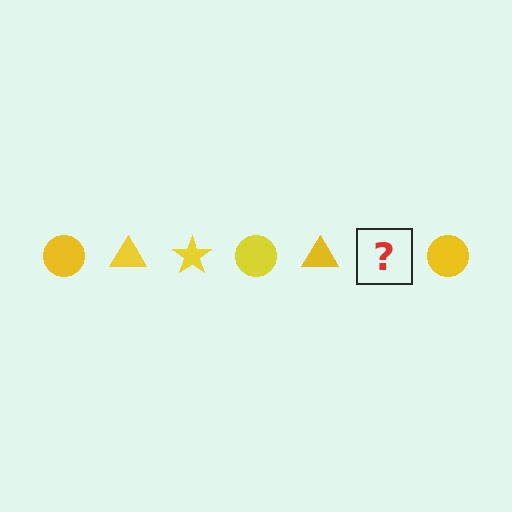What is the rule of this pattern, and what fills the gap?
The rule is that the pattern cycles through circle, triangle, star shapes in yellow. The gap should be filled with a yellow star.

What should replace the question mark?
The question mark should be replaced with a yellow star.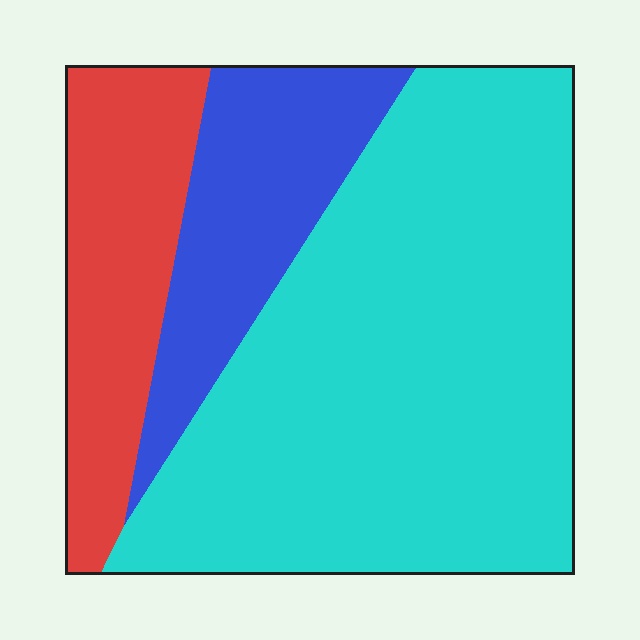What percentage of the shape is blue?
Blue covers roughly 20% of the shape.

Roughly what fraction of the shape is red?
Red covers 19% of the shape.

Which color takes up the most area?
Cyan, at roughly 65%.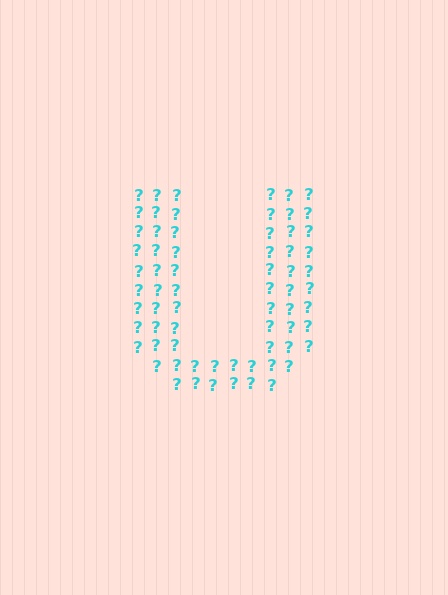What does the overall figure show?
The overall figure shows the letter U.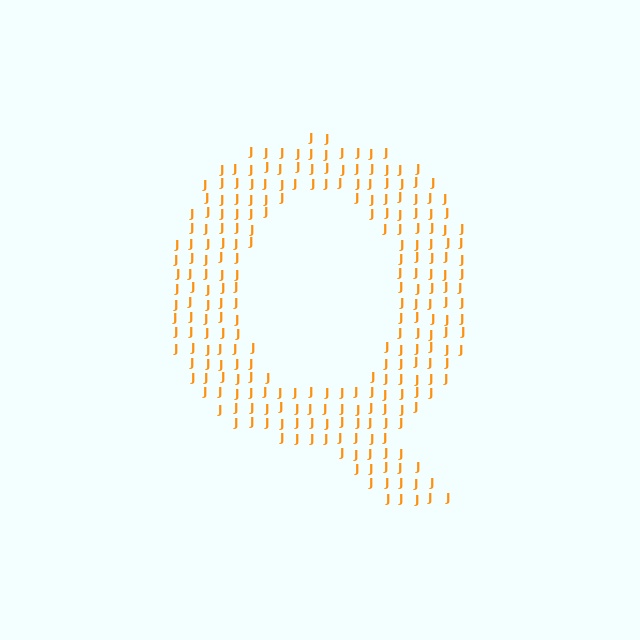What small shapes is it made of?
It is made of small letter J's.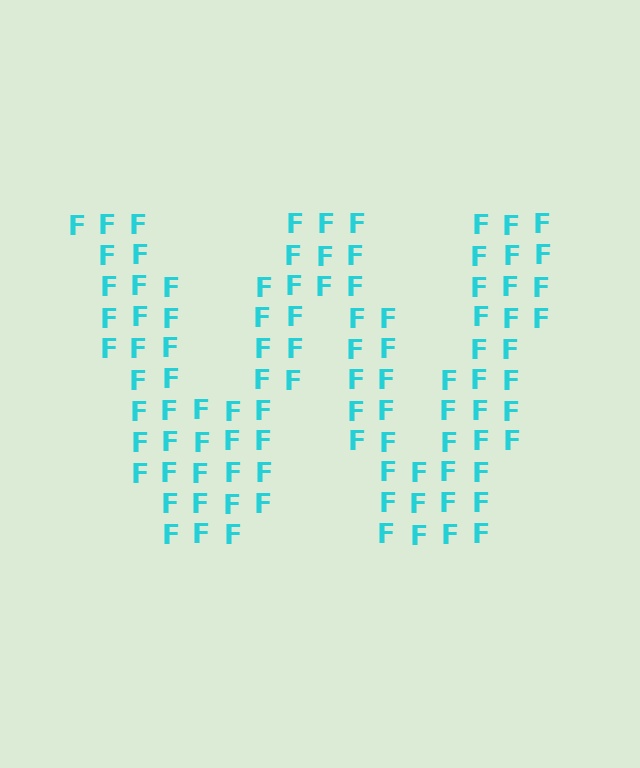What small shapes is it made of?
It is made of small letter F's.